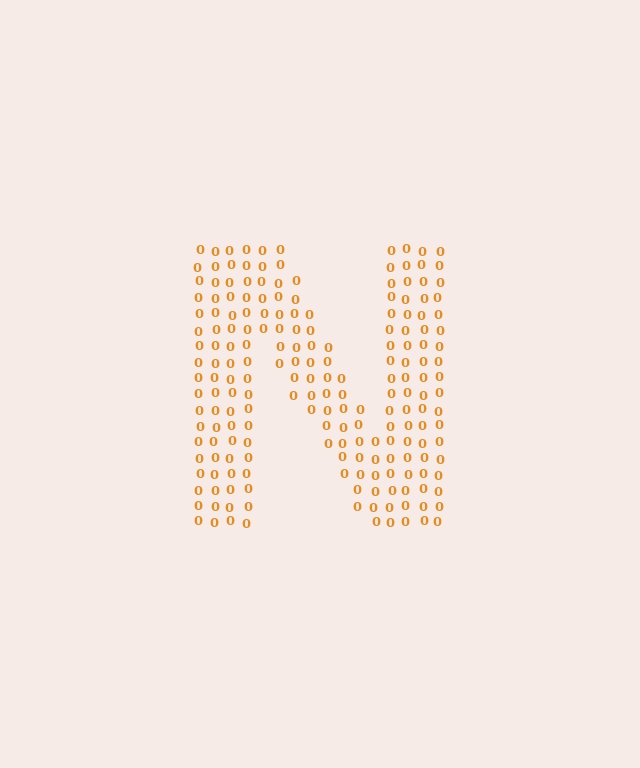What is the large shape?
The large shape is the letter N.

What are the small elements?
The small elements are digit 0's.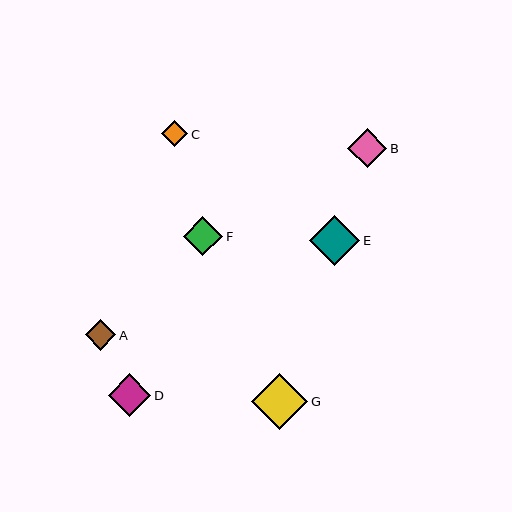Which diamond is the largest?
Diamond G is the largest with a size of approximately 56 pixels.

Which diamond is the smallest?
Diamond C is the smallest with a size of approximately 26 pixels.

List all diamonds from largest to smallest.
From largest to smallest: G, E, D, B, F, A, C.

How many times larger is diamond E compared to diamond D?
Diamond E is approximately 1.2 times the size of diamond D.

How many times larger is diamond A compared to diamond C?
Diamond A is approximately 1.2 times the size of diamond C.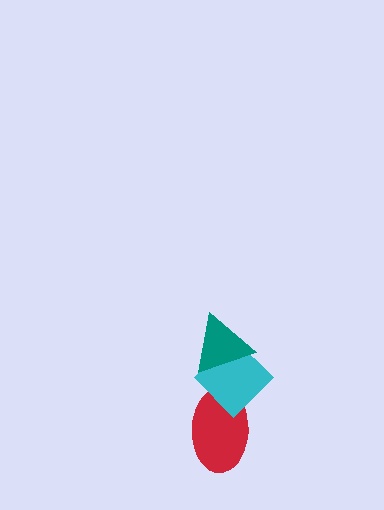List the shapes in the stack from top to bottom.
From top to bottom: the teal triangle, the cyan diamond, the red ellipse.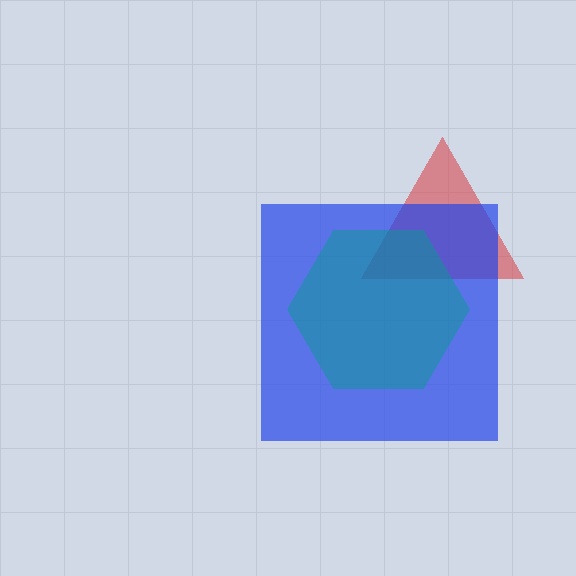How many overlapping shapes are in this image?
There are 3 overlapping shapes in the image.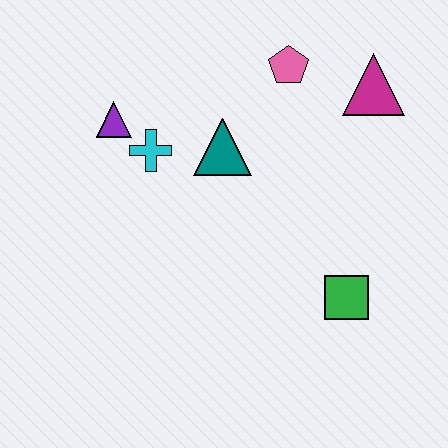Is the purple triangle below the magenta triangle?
Yes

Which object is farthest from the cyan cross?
The green square is farthest from the cyan cross.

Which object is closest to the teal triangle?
The cyan cross is closest to the teal triangle.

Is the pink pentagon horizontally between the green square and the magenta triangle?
No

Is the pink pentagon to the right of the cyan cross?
Yes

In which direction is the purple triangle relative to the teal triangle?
The purple triangle is to the left of the teal triangle.